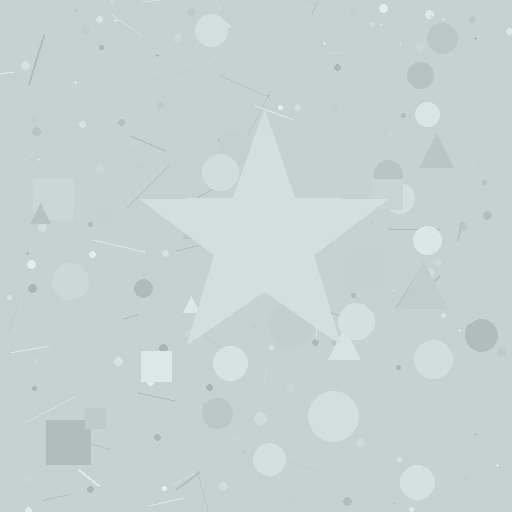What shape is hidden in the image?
A star is hidden in the image.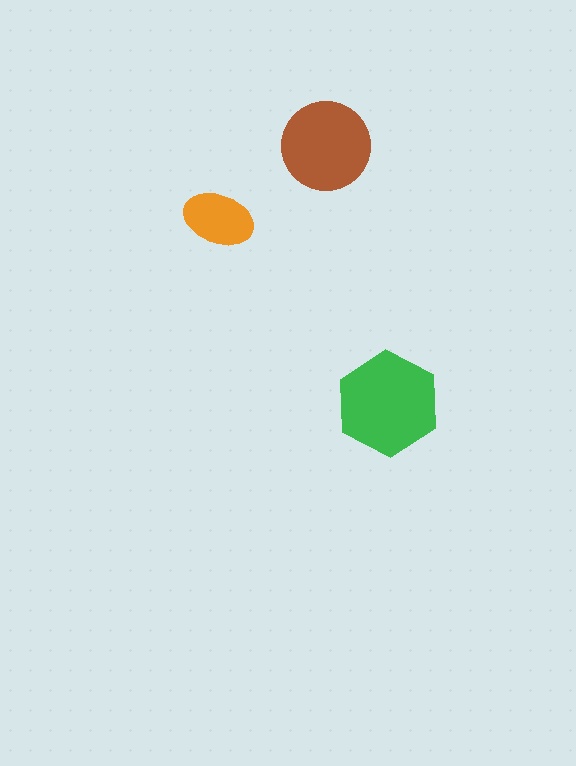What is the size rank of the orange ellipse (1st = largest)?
3rd.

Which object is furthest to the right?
The green hexagon is rightmost.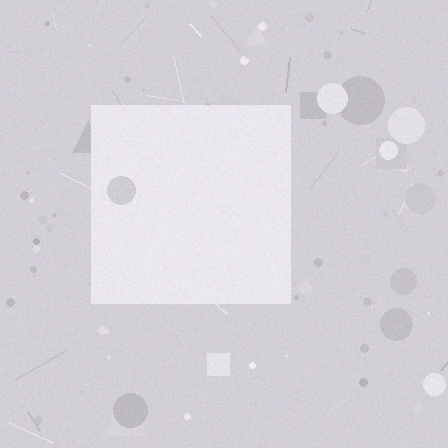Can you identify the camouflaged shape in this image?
The camouflaged shape is a square.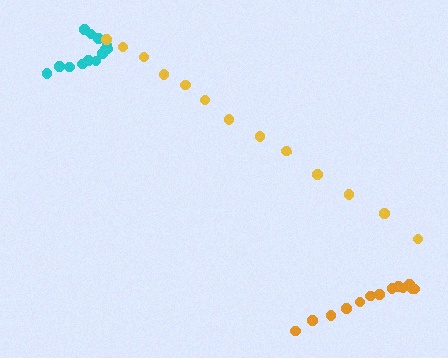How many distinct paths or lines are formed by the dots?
There are 3 distinct paths.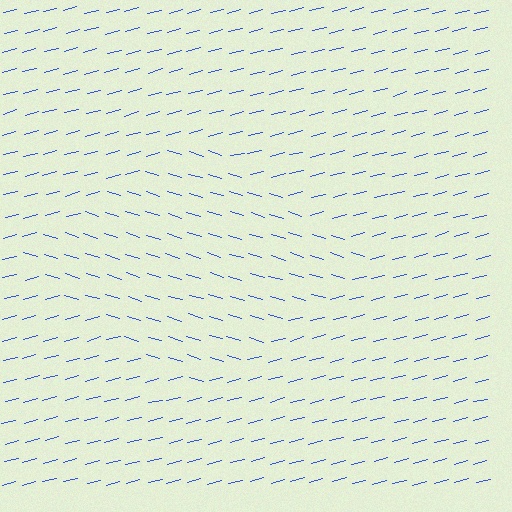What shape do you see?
I see a diamond.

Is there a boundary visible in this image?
Yes, there is a texture boundary formed by a change in line orientation.